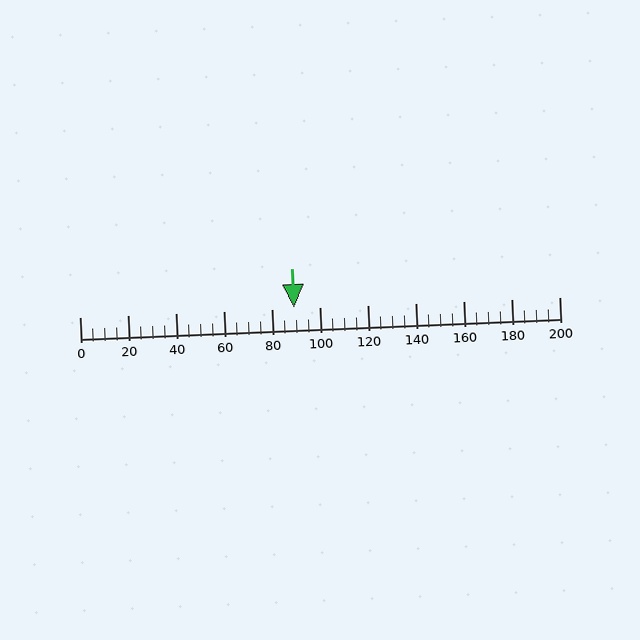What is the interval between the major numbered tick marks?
The major tick marks are spaced 20 units apart.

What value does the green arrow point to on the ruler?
The green arrow points to approximately 89.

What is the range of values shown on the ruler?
The ruler shows values from 0 to 200.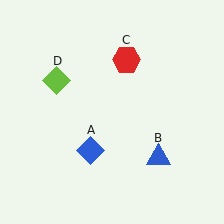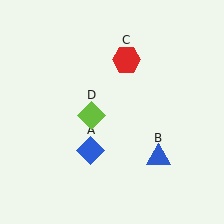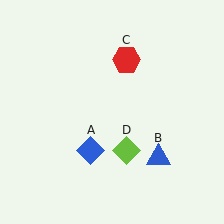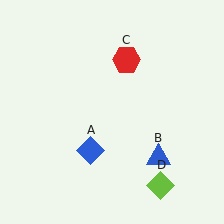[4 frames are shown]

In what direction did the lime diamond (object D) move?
The lime diamond (object D) moved down and to the right.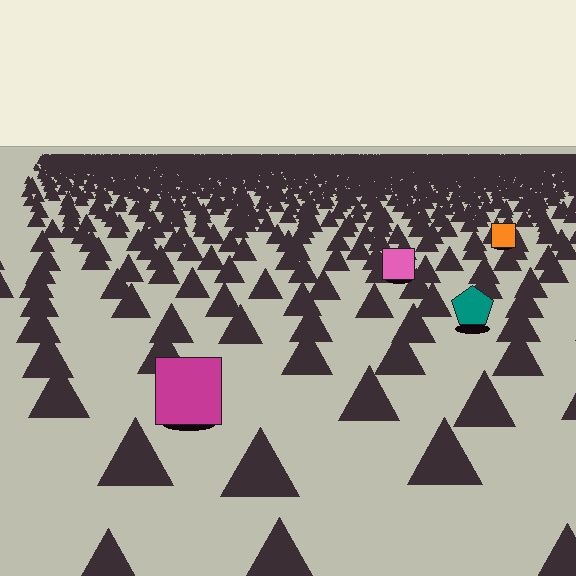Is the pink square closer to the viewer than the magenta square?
No. The magenta square is closer — you can tell from the texture gradient: the ground texture is coarser near it.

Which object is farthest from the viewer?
The orange square is farthest from the viewer. It appears smaller and the ground texture around it is denser.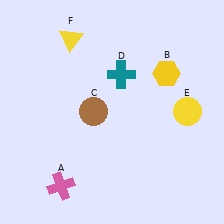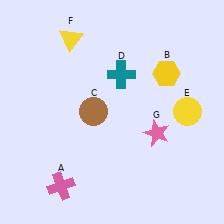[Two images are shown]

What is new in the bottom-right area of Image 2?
A pink star (G) was added in the bottom-right area of Image 2.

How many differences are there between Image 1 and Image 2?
There is 1 difference between the two images.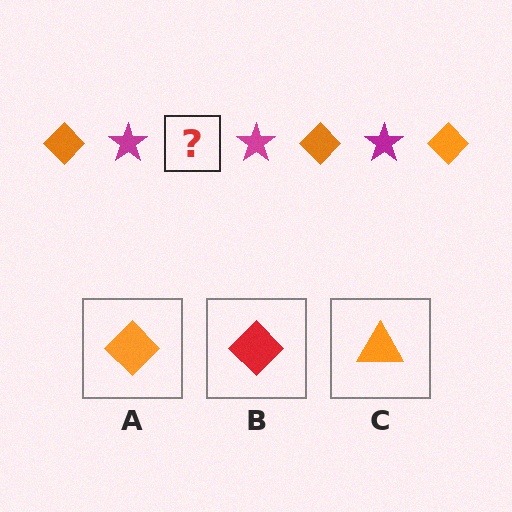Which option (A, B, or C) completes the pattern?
A.